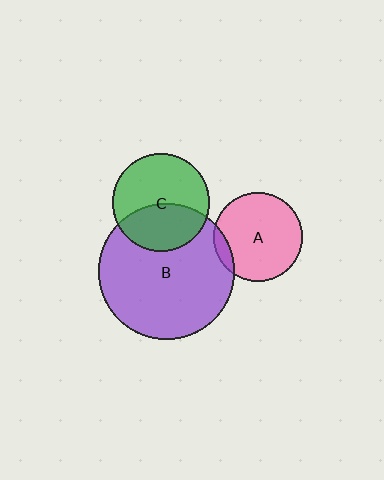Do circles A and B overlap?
Yes.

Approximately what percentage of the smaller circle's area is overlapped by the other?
Approximately 10%.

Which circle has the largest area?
Circle B (purple).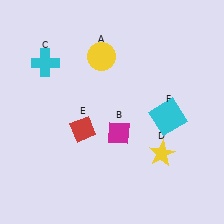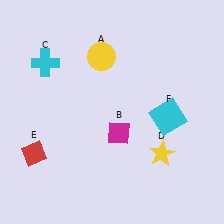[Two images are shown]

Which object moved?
The red diamond (E) moved left.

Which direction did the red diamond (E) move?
The red diamond (E) moved left.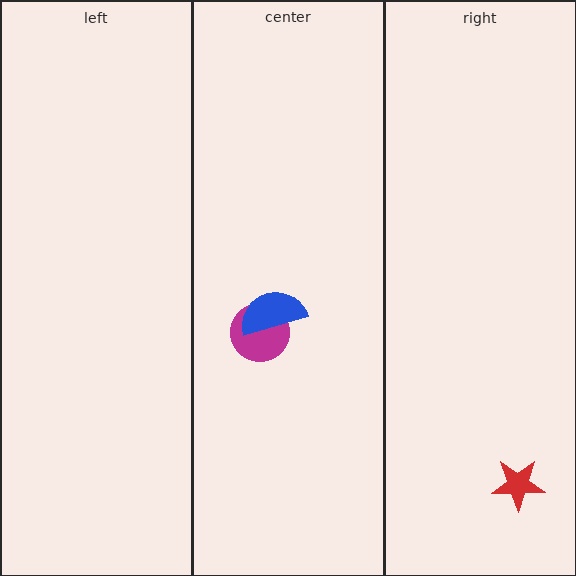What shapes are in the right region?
The red star.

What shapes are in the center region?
The magenta circle, the blue semicircle.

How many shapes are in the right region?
1.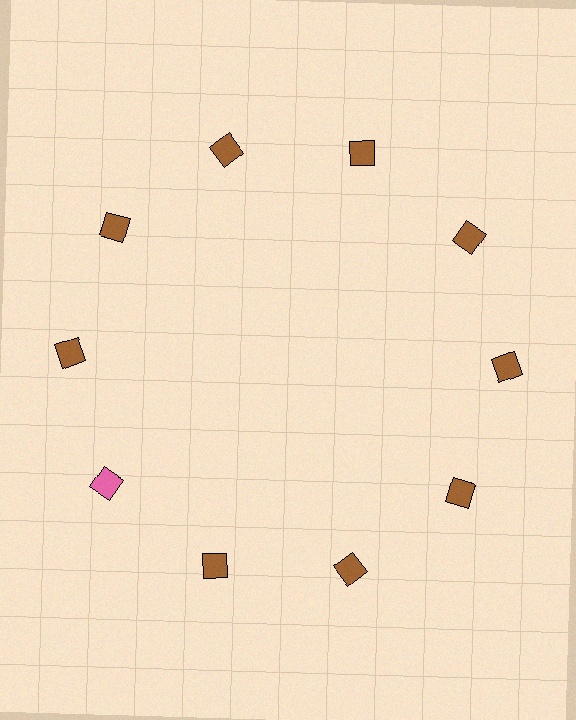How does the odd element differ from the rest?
It has a different color: pink instead of brown.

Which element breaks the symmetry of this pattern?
The pink square at roughly the 8 o'clock position breaks the symmetry. All other shapes are brown squares.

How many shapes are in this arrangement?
There are 10 shapes arranged in a ring pattern.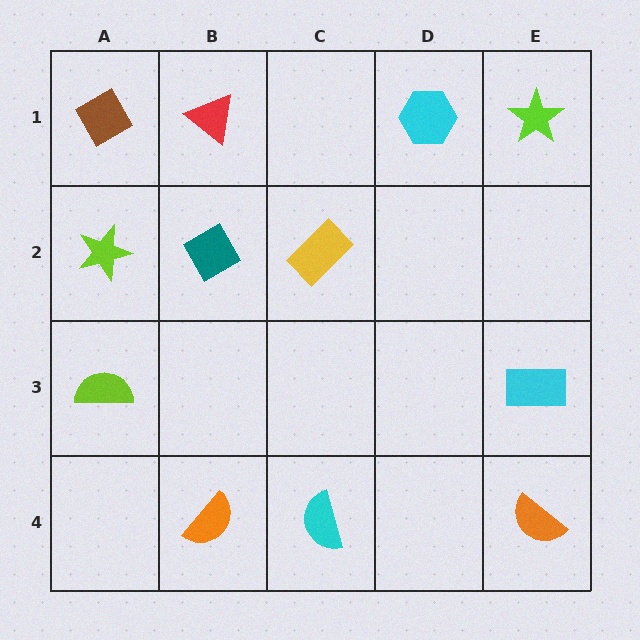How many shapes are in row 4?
3 shapes.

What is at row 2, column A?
A lime star.